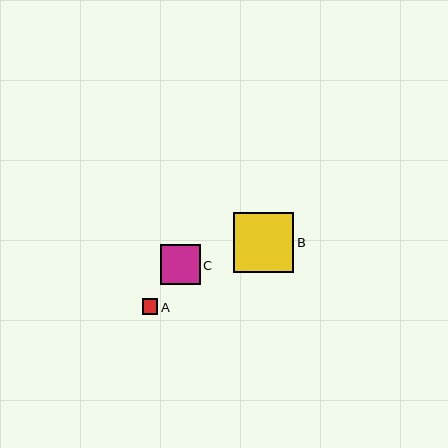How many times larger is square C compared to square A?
Square C is approximately 2.5 times the size of square A.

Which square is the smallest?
Square A is the smallest with a size of approximately 16 pixels.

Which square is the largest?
Square B is the largest with a size of approximately 60 pixels.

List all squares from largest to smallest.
From largest to smallest: B, C, A.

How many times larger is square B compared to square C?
Square B is approximately 1.5 times the size of square C.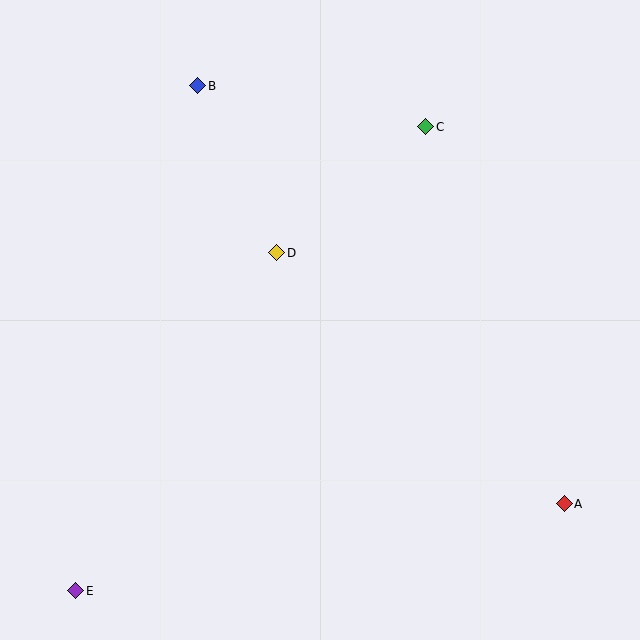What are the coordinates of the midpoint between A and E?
The midpoint between A and E is at (320, 547).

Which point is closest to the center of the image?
Point D at (276, 253) is closest to the center.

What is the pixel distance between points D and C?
The distance between D and C is 195 pixels.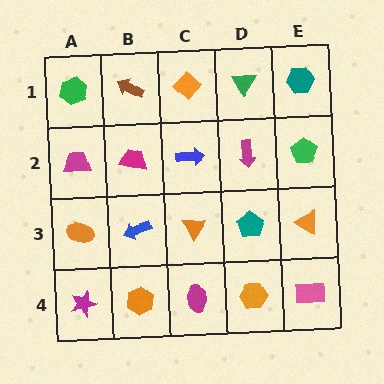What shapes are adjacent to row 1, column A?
A magenta trapezoid (row 2, column A), a brown arrow (row 1, column B).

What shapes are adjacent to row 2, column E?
A teal hexagon (row 1, column E), an orange triangle (row 3, column E), a magenta arrow (row 2, column D).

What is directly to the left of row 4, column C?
An orange hexagon.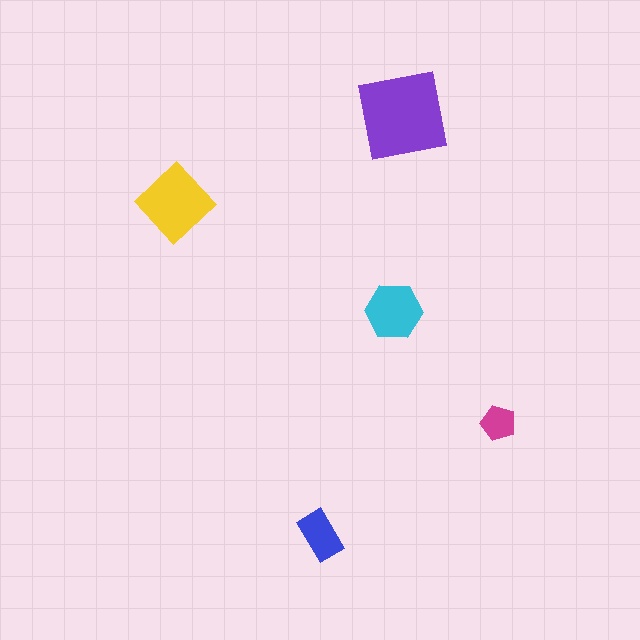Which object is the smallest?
The magenta pentagon.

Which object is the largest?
The purple square.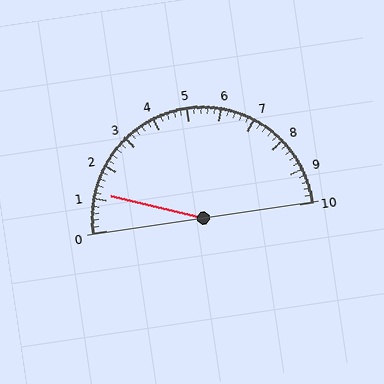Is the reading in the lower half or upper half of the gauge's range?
The reading is in the lower half of the range (0 to 10).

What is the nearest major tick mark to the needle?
The nearest major tick mark is 1.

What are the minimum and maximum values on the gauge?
The gauge ranges from 0 to 10.